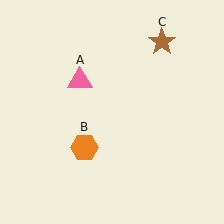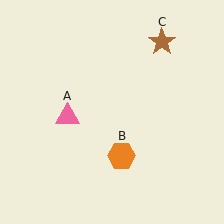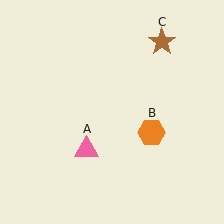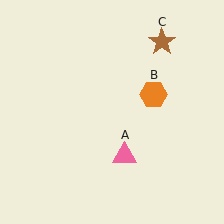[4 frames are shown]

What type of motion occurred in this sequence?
The pink triangle (object A), orange hexagon (object B) rotated counterclockwise around the center of the scene.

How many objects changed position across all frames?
2 objects changed position: pink triangle (object A), orange hexagon (object B).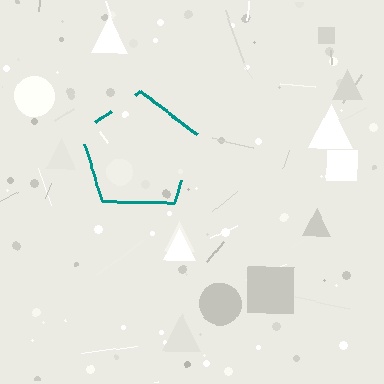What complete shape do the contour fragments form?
The contour fragments form a pentagon.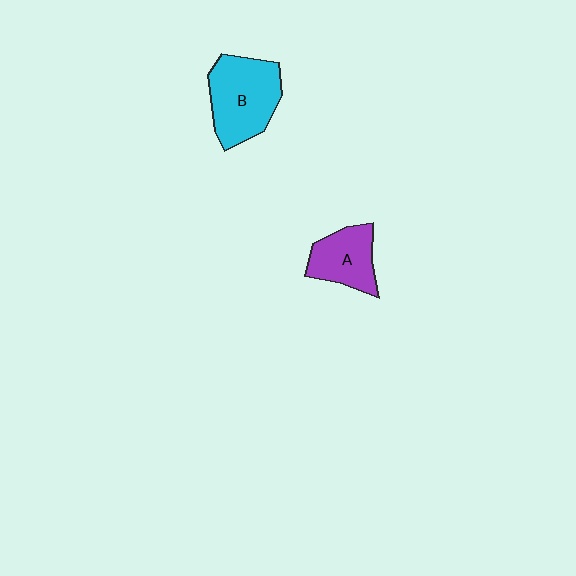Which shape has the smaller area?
Shape A (purple).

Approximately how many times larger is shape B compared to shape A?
Approximately 1.5 times.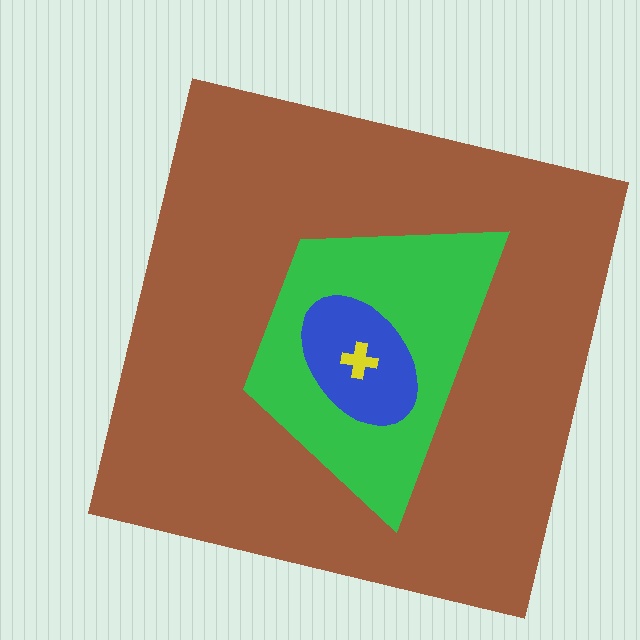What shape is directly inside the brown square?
The green trapezoid.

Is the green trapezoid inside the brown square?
Yes.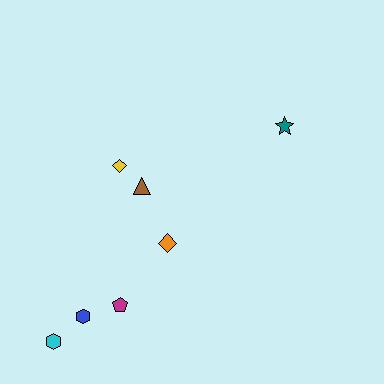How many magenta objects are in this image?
There is 1 magenta object.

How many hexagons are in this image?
There are 2 hexagons.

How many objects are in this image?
There are 7 objects.